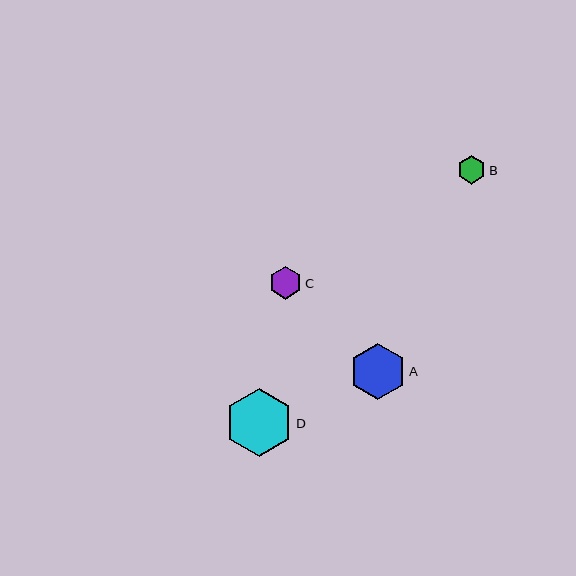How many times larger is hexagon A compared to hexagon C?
Hexagon A is approximately 1.7 times the size of hexagon C.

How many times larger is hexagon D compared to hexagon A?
Hexagon D is approximately 1.2 times the size of hexagon A.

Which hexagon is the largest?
Hexagon D is the largest with a size of approximately 68 pixels.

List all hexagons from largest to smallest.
From largest to smallest: D, A, C, B.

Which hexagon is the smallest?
Hexagon B is the smallest with a size of approximately 29 pixels.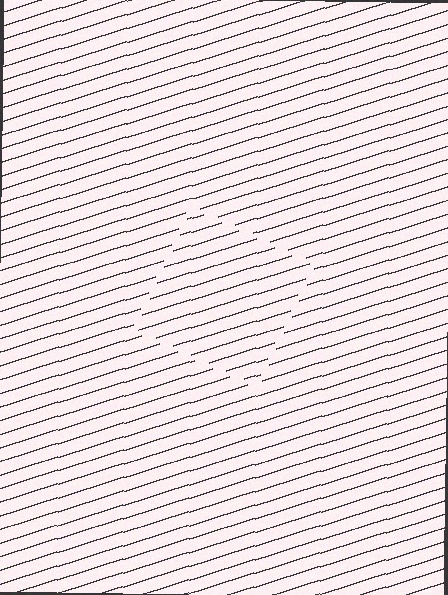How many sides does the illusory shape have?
4 sides — the line-ends trace a square.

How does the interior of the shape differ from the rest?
The interior of the shape contains the same grating, shifted by half a period — the contour is defined by the phase discontinuity where line-ends from the inner and outer gratings abut.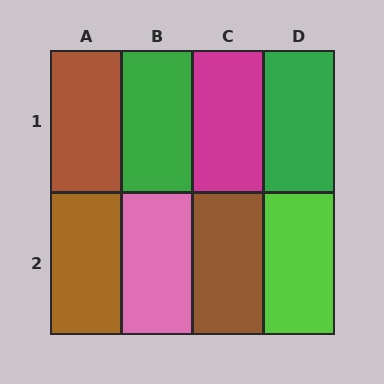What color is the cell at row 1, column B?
Green.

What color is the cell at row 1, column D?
Green.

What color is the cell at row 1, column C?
Magenta.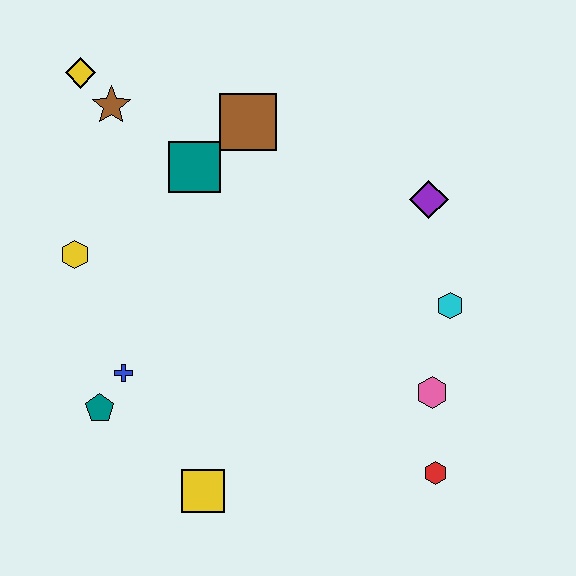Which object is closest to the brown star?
The yellow diamond is closest to the brown star.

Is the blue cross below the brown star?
Yes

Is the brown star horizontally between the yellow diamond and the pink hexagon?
Yes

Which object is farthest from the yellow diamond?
The red hexagon is farthest from the yellow diamond.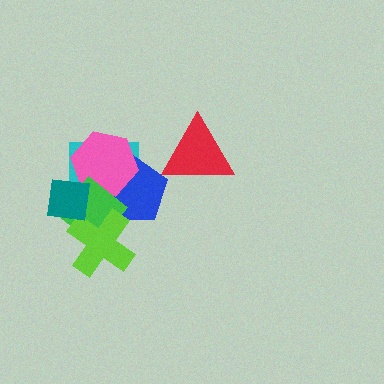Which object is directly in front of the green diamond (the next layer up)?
The lime cross is directly in front of the green diamond.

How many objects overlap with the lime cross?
3 objects overlap with the lime cross.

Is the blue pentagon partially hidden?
Yes, it is partially covered by another shape.